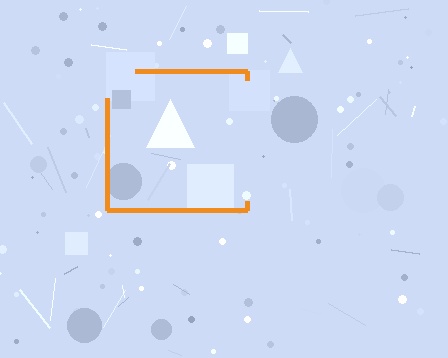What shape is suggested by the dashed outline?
The dashed outline suggests a square.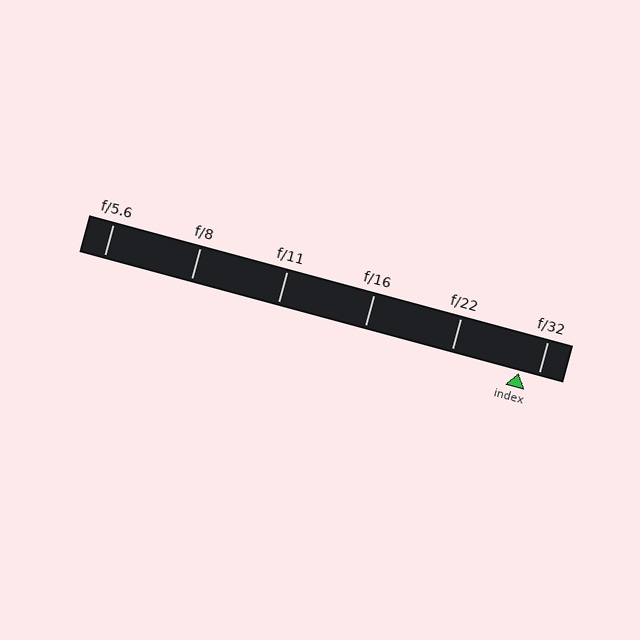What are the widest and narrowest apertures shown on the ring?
The widest aperture shown is f/5.6 and the narrowest is f/32.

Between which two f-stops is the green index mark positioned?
The index mark is between f/22 and f/32.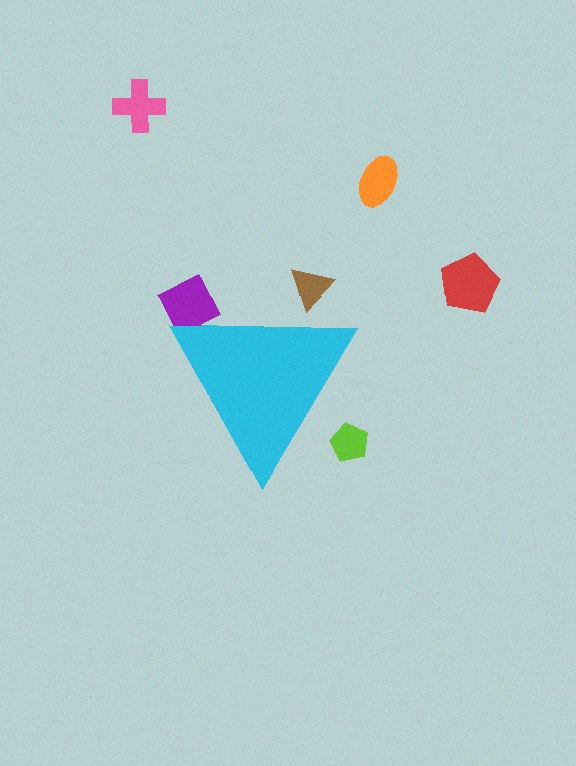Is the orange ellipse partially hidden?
No, the orange ellipse is fully visible.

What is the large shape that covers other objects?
A cyan triangle.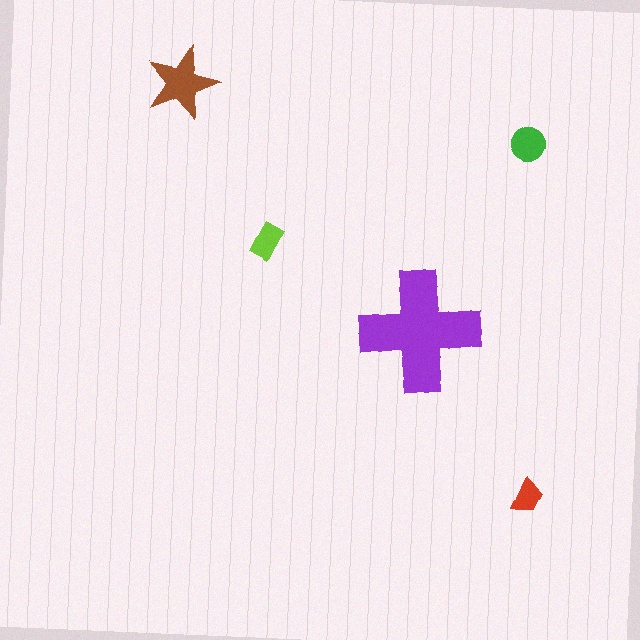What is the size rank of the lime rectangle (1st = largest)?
4th.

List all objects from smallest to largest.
The red trapezoid, the lime rectangle, the green circle, the brown star, the purple cross.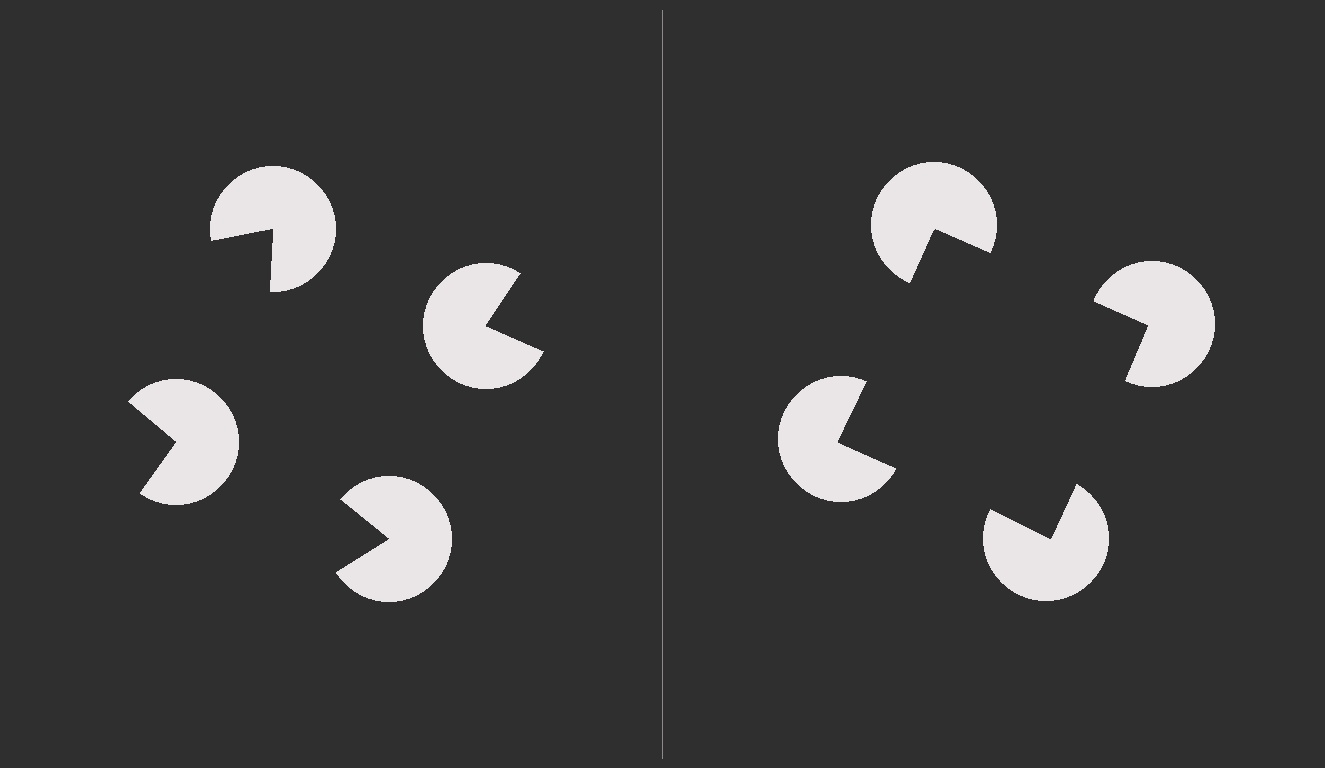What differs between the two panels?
The pac-man discs are positioned identically on both sides; only the wedge orientations differ. On the right they align to a square; on the left they are misaligned.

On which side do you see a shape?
An illusory square appears on the right side. On the left side the wedge cuts are rotated, so no coherent shape forms.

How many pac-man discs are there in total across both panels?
8 — 4 on each side.